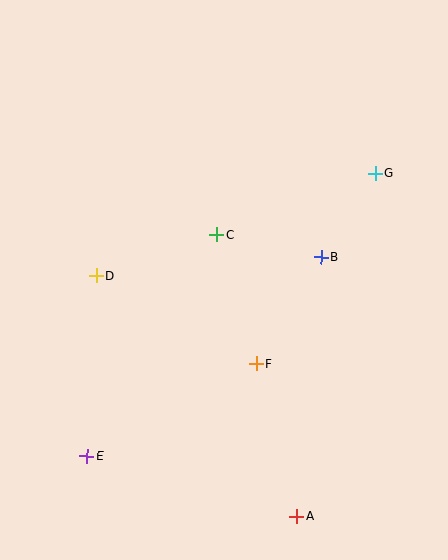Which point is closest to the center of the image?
Point C at (217, 234) is closest to the center.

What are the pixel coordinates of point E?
Point E is at (87, 456).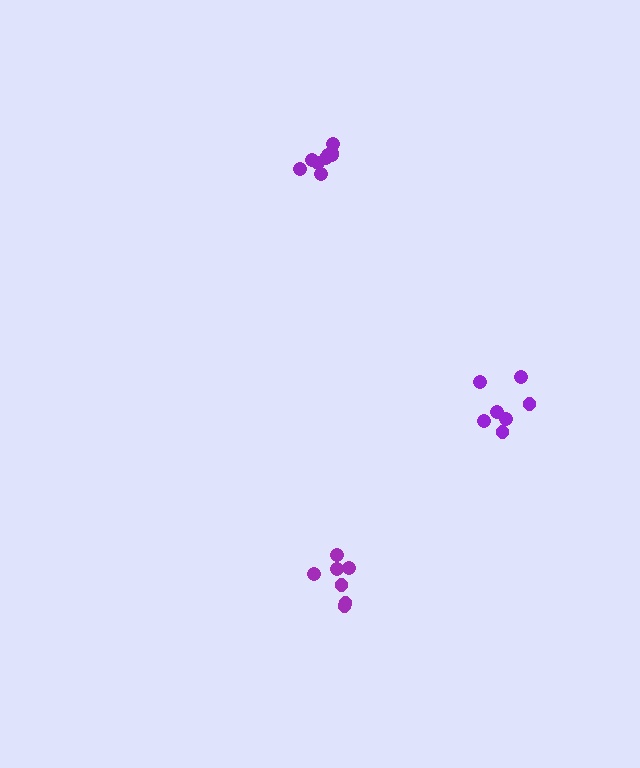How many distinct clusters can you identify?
There are 3 distinct clusters.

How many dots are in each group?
Group 1: 7 dots, Group 2: 7 dots, Group 3: 9 dots (23 total).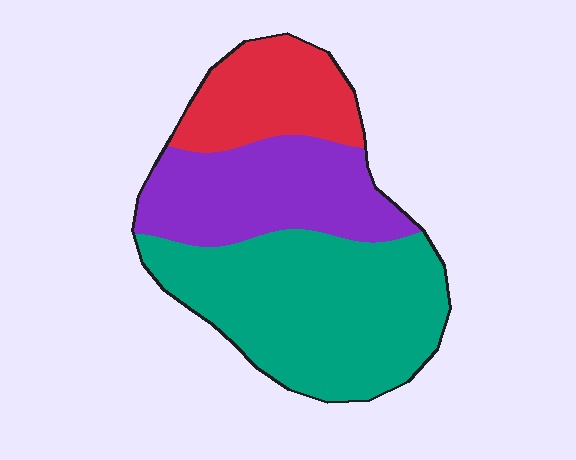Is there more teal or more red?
Teal.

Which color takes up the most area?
Teal, at roughly 50%.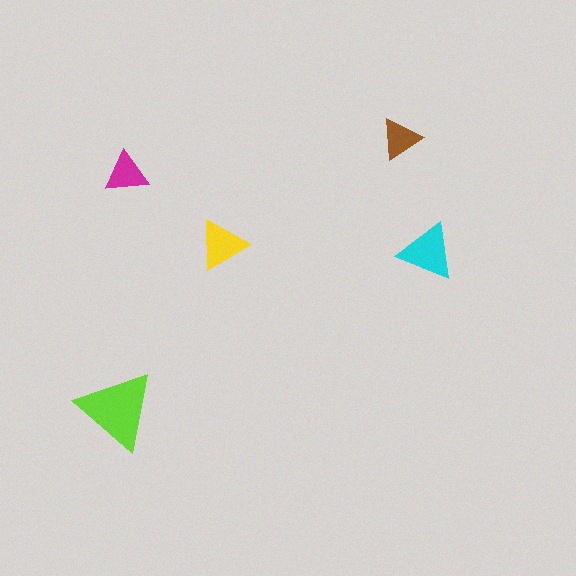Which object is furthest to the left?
The lime triangle is leftmost.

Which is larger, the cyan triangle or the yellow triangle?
The cyan one.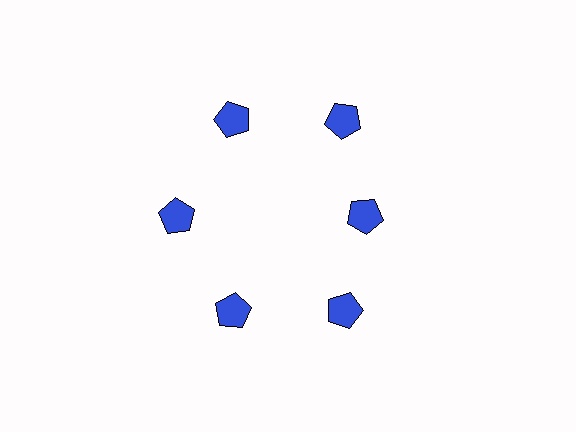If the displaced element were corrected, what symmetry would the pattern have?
It would have 6-fold rotational symmetry — the pattern would map onto itself every 60 degrees.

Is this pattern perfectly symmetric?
No. The 6 blue pentagons are arranged in a ring, but one element near the 3 o'clock position is pulled inward toward the center, breaking the 6-fold rotational symmetry.